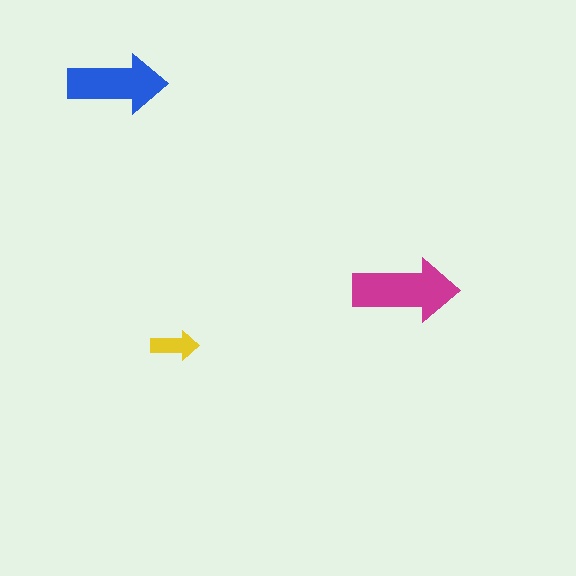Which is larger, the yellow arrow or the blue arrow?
The blue one.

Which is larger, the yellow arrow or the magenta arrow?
The magenta one.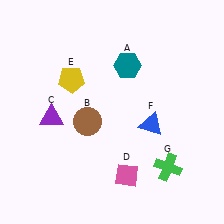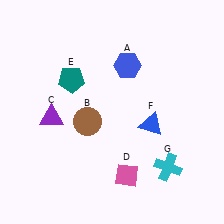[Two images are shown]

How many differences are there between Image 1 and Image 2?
There are 3 differences between the two images.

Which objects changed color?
A changed from teal to blue. E changed from yellow to teal. G changed from green to cyan.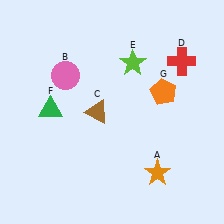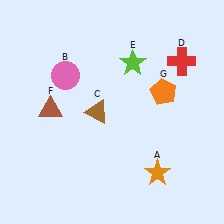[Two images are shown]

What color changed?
The triangle (F) changed from green in Image 1 to brown in Image 2.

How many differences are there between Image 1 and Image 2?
There is 1 difference between the two images.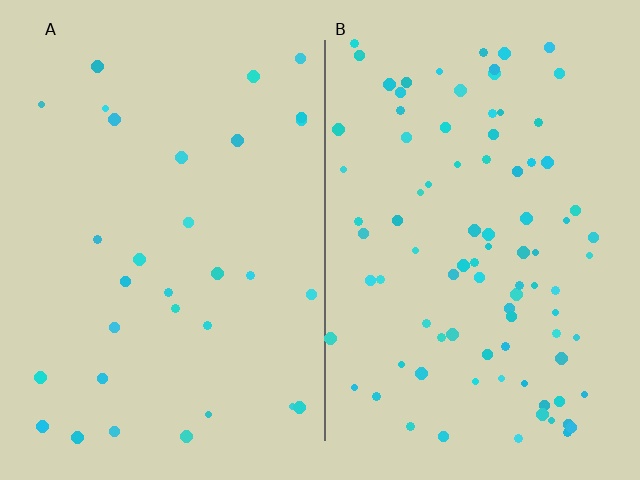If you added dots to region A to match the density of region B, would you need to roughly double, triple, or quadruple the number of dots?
Approximately triple.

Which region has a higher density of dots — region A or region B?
B (the right).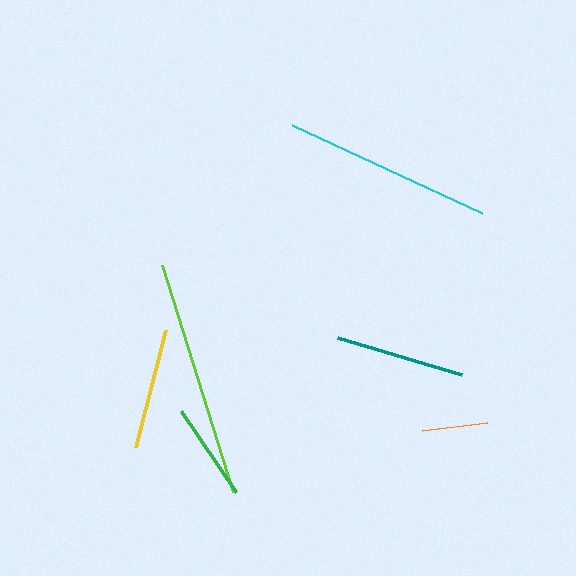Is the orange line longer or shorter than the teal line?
The teal line is longer than the orange line.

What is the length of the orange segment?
The orange segment is approximately 66 pixels long.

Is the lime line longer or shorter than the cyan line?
The lime line is longer than the cyan line.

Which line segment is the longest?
The lime line is the longest at approximately 238 pixels.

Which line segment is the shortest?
The orange line is the shortest at approximately 66 pixels.